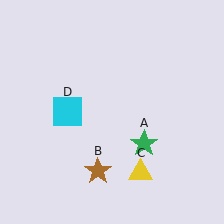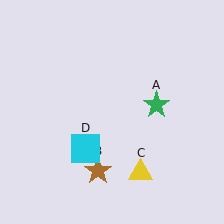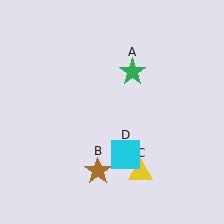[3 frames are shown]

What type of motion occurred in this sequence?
The green star (object A), cyan square (object D) rotated counterclockwise around the center of the scene.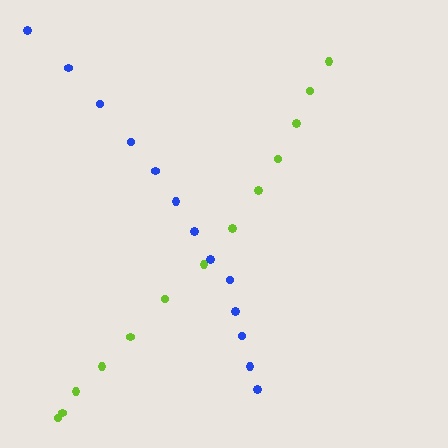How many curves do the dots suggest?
There are 2 distinct paths.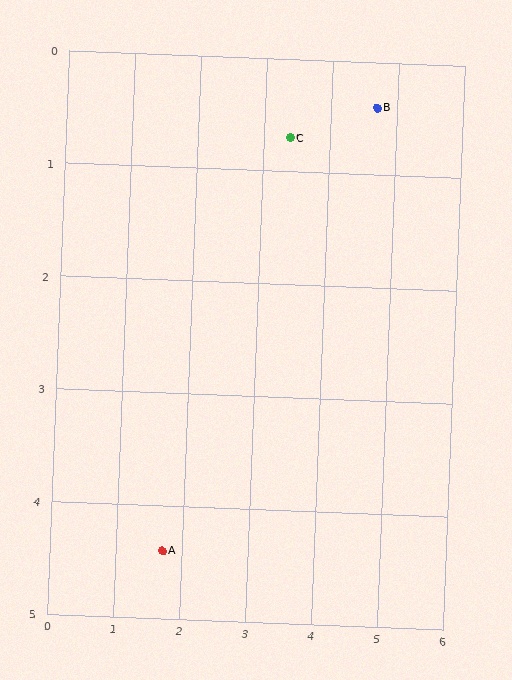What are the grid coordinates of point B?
Point B is at approximately (4.7, 0.4).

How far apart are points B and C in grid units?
Points B and C are about 1.3 grid units apart.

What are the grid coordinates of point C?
Point C is at approximately (3.4, 0.7).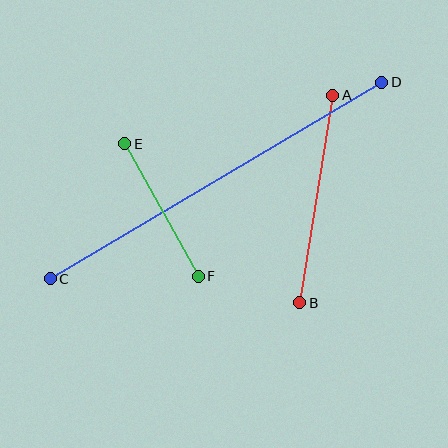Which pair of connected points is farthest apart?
Points C and D are farthest apart.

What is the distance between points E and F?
The distance is approximately 152 pixels.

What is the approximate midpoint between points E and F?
The midpoint is at approximately (161, 210) pixels.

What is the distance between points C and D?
The distance is approximately 385 pixels.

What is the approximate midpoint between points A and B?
The midpoint is at approximately (316, 199) pixels.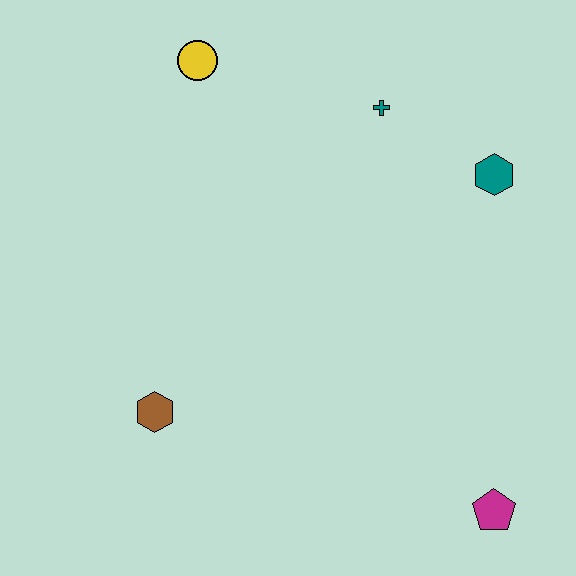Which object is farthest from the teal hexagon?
The brown hexagon is farthest from the teal hexagon.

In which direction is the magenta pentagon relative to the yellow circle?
The magenta pentagon is below the yellow circle.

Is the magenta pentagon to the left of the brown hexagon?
No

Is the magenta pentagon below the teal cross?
Yes